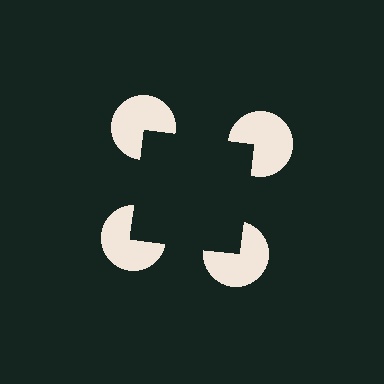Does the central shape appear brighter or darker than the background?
It typically appears slightly darker than the background, even though no actual brightness change is drawn.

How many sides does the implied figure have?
4 sides.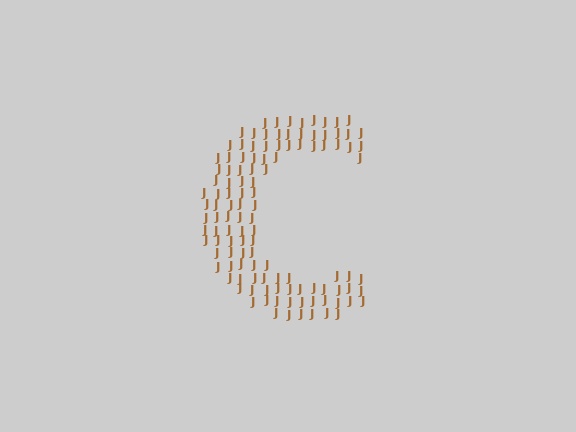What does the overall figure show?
The overall figure shows the letter C.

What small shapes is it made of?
It is made of small letter J's.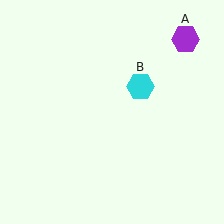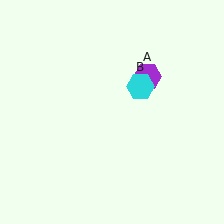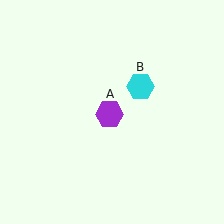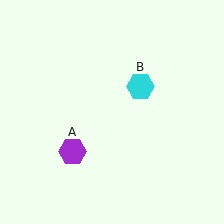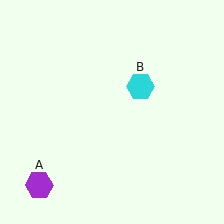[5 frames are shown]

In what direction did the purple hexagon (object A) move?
The purple hexagon (object A) moved down and to the left.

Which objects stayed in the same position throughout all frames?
Cyan hexagon (object B) remained stationary.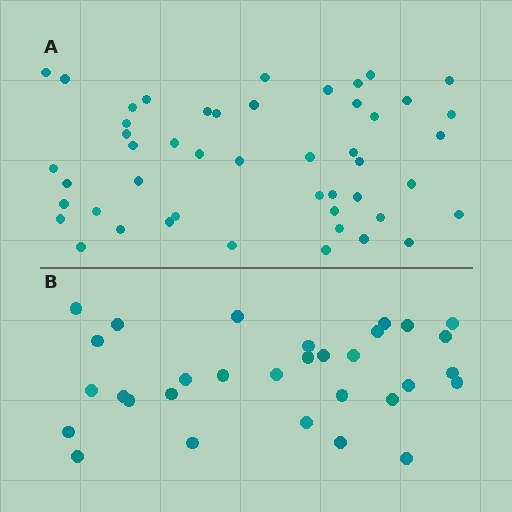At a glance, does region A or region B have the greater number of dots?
Region A (the top region) has more dots.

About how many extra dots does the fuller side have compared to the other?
Region A has approximately 15 more dots than region B.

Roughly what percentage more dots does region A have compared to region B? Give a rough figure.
About 55% more.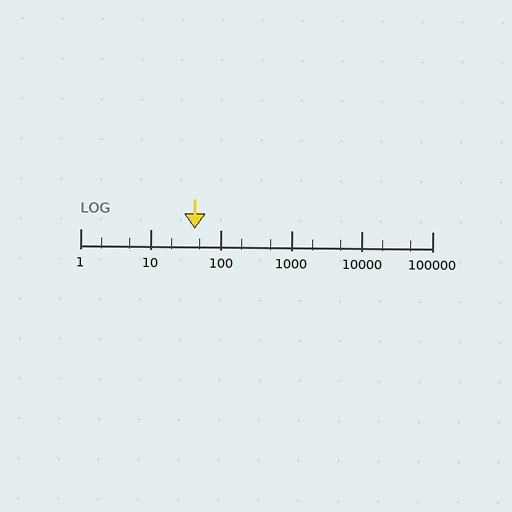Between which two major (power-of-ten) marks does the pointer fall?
The pointer is between 10 and 100.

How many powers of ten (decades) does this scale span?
The scale spans 5 decades, from 1 to 100000.